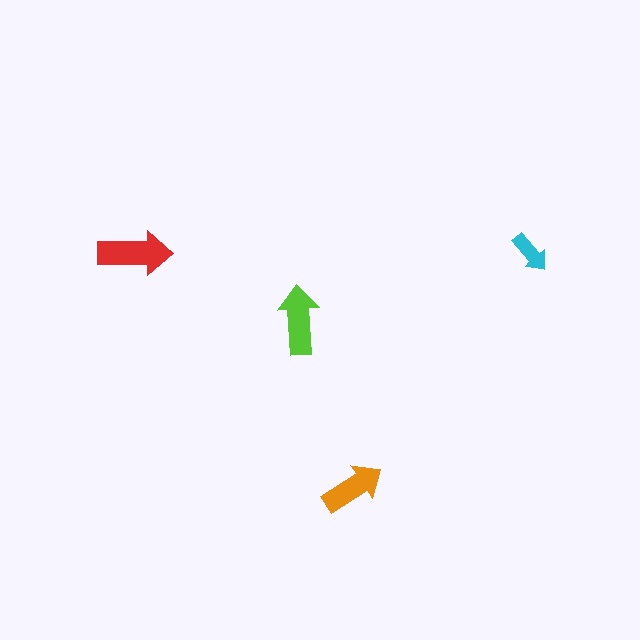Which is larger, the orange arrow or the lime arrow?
The lime one.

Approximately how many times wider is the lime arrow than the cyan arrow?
About 1.5 times wider.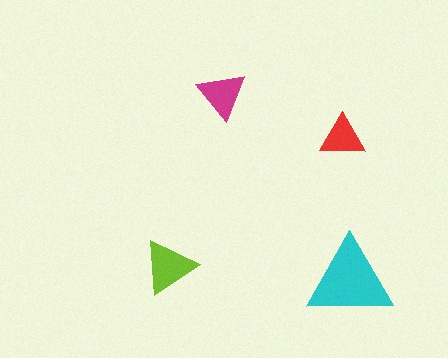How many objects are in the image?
There are 4 objects in the image.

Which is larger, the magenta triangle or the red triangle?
The magenta one.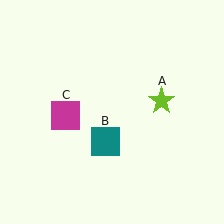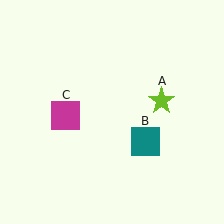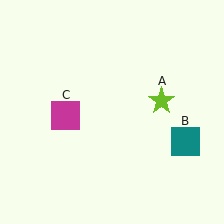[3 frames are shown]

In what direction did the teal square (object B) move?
The teal square (object B) moved right.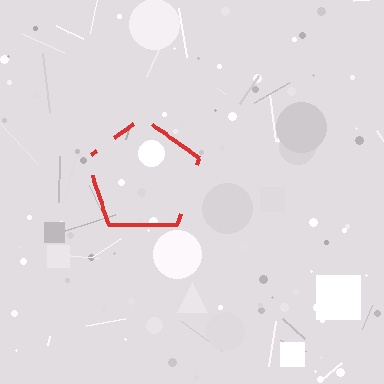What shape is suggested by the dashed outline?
The dashed outline suggests a pentagon.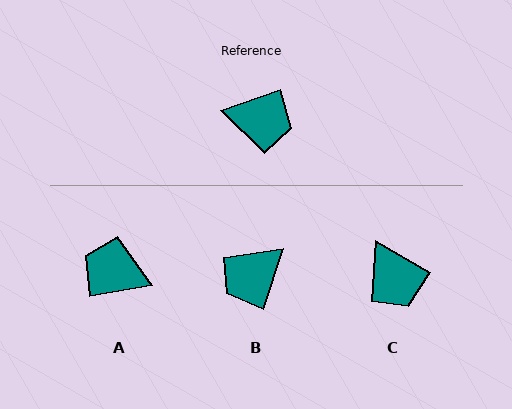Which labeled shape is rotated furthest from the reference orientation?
A, about 170 degrees away.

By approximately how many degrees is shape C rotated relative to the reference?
Approximately 49 degrees clockwise.